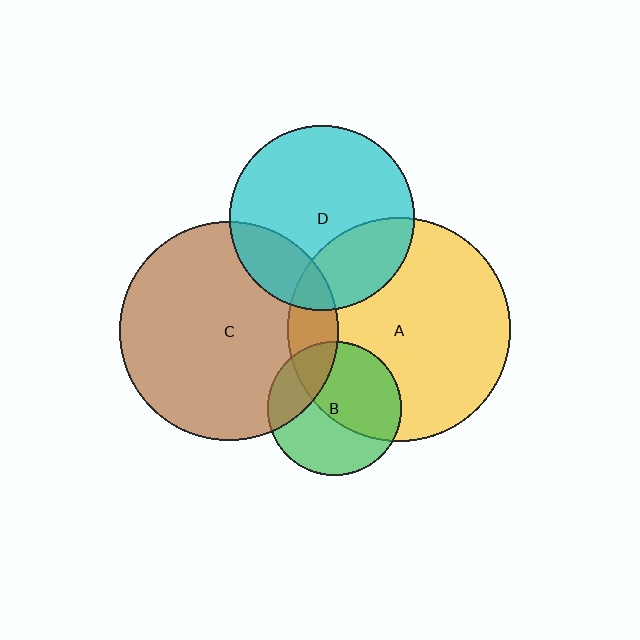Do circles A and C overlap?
Yes.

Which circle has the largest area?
Circle A (yellow).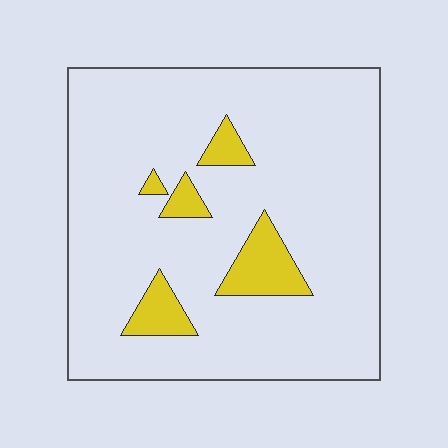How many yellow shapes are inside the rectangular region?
5.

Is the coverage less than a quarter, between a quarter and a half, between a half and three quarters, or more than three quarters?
Less than a quarter.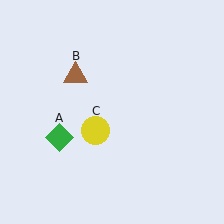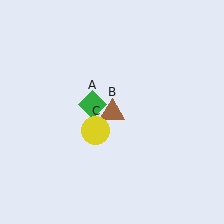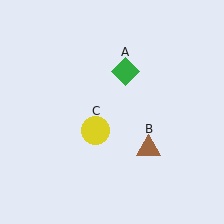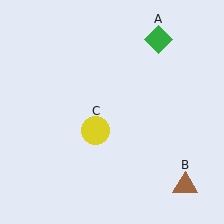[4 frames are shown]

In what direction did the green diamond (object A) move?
The green diamond (object A) moved up and to the right.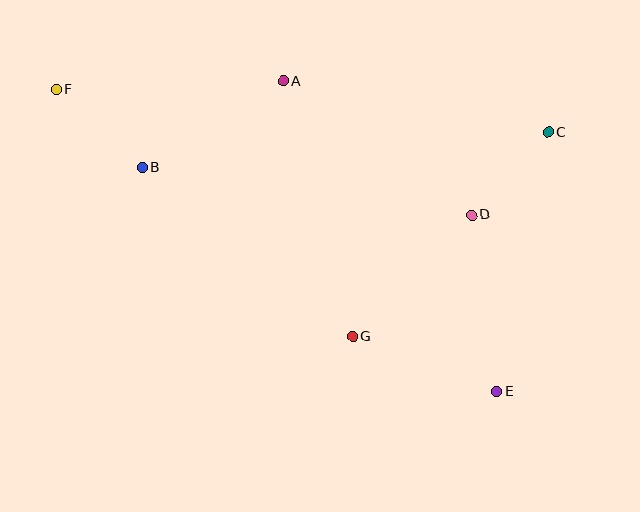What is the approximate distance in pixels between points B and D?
The distance between B and D is approximately 333 pixels.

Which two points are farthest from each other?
Points E and F are farthest from each other.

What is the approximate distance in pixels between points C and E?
The distance between C and E is approximately 265 pixels.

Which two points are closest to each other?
Points C and D are closest to each other.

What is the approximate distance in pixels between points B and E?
The distance between B and E is approximately 419 pixels.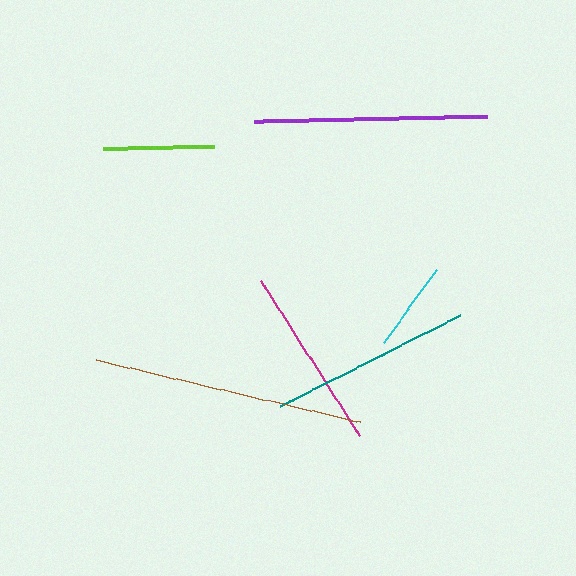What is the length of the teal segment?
The teal segment is approximately 202 pixels long.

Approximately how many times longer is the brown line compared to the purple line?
The brown line is approximately 1.2 times the length of the purple line.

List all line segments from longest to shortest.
From longest to shortest: brown, purple, teal, magenta, lime, cyan.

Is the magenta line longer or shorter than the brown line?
The brown line is longer than the magenta line.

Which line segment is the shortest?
The cyan line is the shortest at approximately 90 pixels.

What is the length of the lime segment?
The lime segment is approximately 111 pixels long.